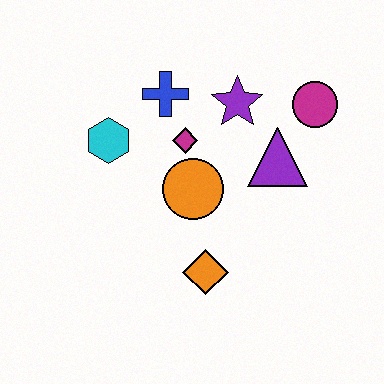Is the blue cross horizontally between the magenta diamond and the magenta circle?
No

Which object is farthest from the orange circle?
The magenta circle is farthest from the orange circle.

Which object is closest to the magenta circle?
The purple triangle is closest to the magenta circle.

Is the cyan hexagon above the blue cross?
No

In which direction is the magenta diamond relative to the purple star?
The magenta diamond is to the left of the purple star.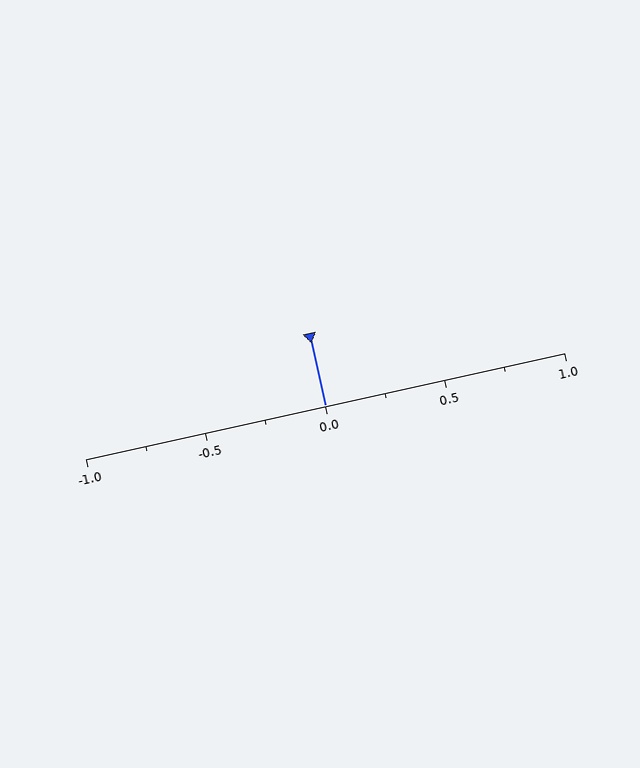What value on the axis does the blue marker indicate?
The marker indicates approximately 0.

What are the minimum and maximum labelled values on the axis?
The axis runs from -1.0 to 1.0.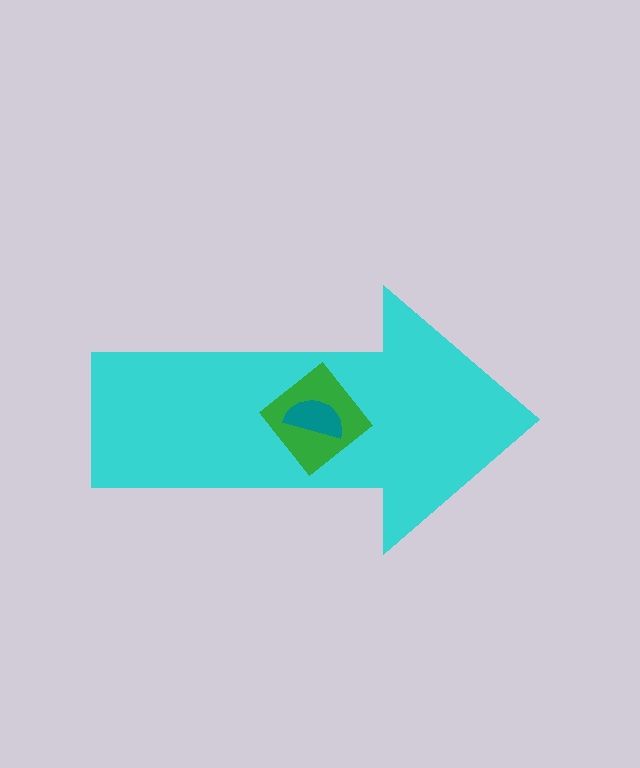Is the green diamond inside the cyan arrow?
Yes.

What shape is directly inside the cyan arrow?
The green diamond.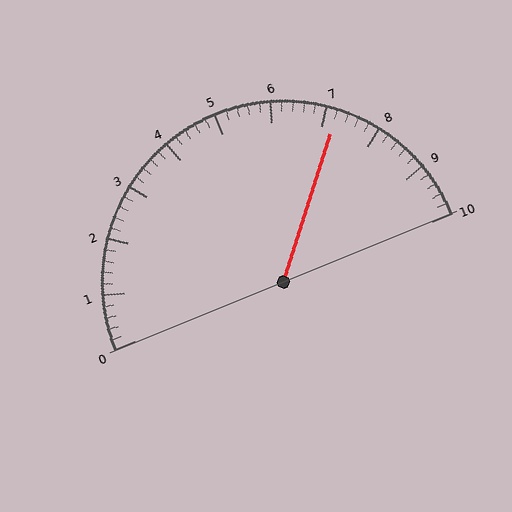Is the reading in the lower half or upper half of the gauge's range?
The reading is in the upper half of the range (0 to 10).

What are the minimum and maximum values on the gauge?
The gauge ranges from 0 to 10.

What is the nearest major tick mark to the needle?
The nearest major tick mark is 7.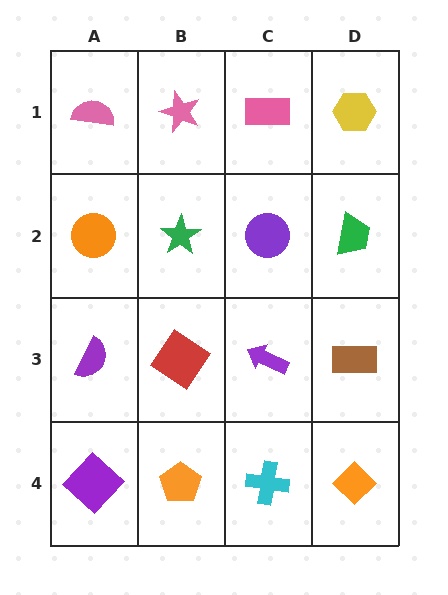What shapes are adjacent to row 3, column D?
A green trapezoid (row 2, column D), an orange diamond (row 4, column D), a purple arrow (row 3, column C).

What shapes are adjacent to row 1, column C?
A purple circle (row 2, column C), a pink star (row 1, column B), a yellow hexagon (row 1, column D).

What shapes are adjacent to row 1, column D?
A green trapezoid (row 2, column D), a pink rectangle (row 1, column C).